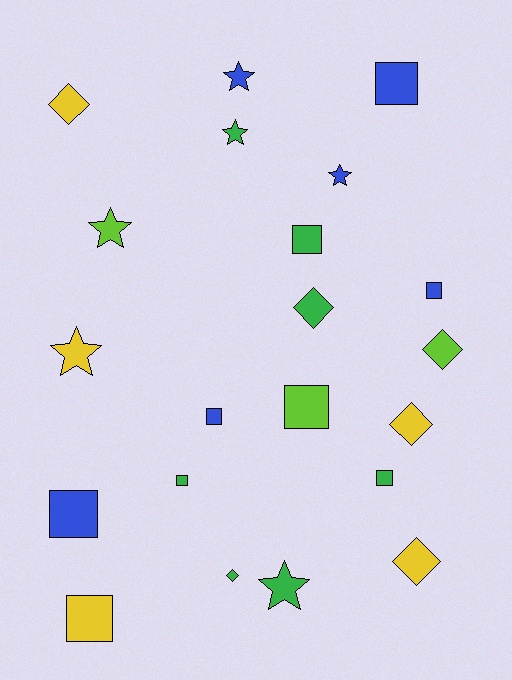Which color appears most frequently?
Green, with 7 objects.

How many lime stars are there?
There is 1 lime star.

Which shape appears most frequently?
Square, with 9 objects.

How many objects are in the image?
There are 21 objects.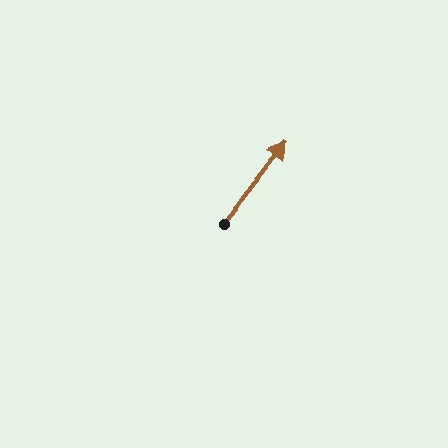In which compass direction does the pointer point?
Northeast.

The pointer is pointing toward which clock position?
Roughly 1 o'clock.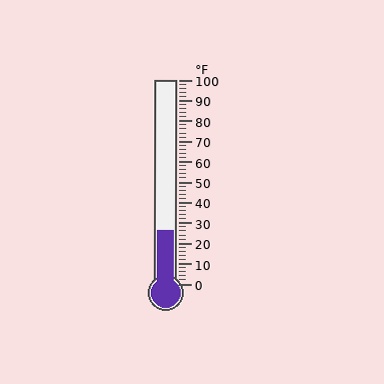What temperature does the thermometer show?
The thermometer shows approximately 26°F.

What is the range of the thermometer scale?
The thermometer scale ranges from 0°F to 100°F.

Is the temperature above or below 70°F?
The temperature is below 70°F.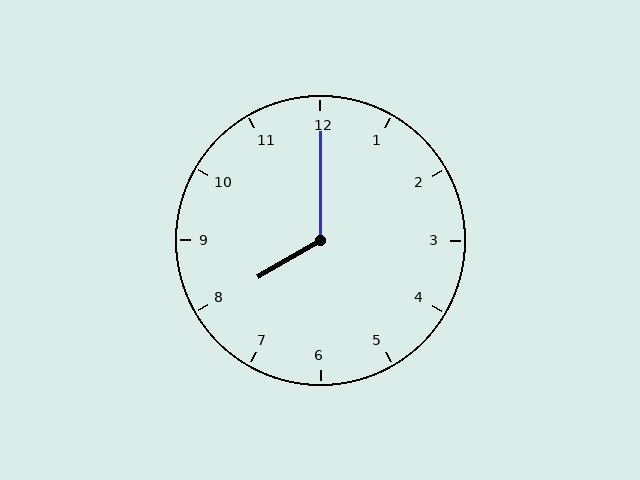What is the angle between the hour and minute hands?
Approximately 120 degrees.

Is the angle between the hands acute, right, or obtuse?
It is obtuse.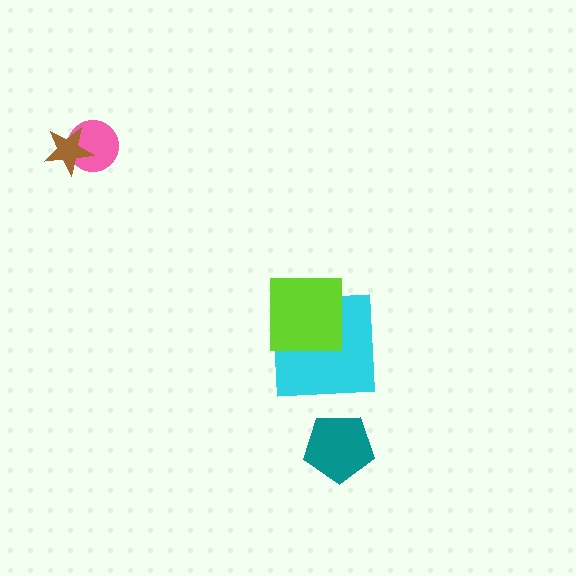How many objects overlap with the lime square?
1 object overlaps with the lime square.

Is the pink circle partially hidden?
Yes, it is partially covered by another shape.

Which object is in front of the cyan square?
The lime square is in front of the cyan square.